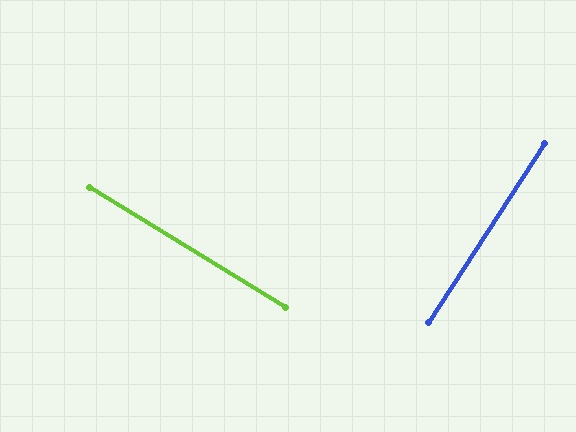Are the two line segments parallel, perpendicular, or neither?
Perpendicular — they meet at approximately 88°.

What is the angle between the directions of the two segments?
Approximately 88 degrees.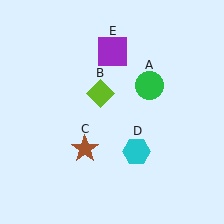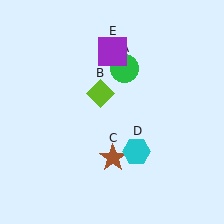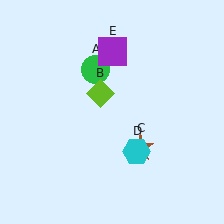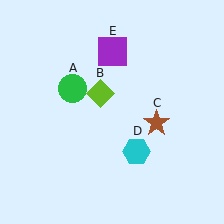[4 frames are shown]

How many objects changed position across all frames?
2 objects changed position: green circle (object A), brown star (object C).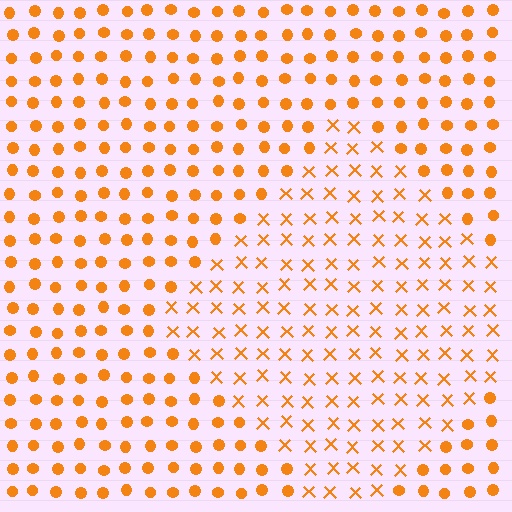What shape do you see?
I see a diamond.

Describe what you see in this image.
The image is filled with small orange elements arranged in a uniform grid. A diamond-shaped region contains X marks, while the surrounding area contains circles. The boundary is defined purely by the change in element shape.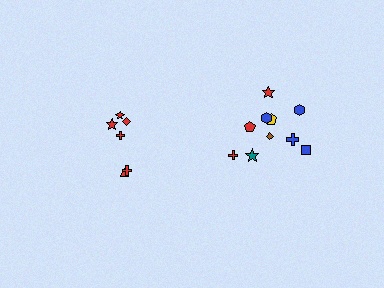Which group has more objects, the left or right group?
The right group.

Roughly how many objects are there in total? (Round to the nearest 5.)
Roughly 15 objects in total.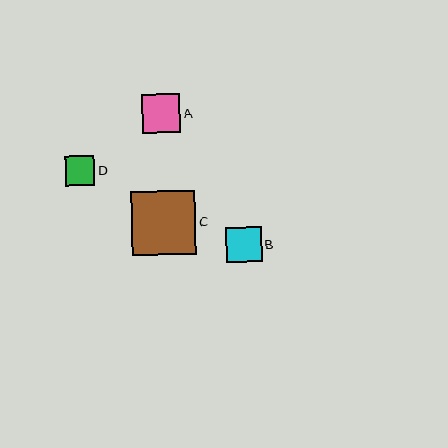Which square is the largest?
Square C is the largest with a size of approximately 64 pixels.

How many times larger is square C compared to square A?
Square C is approximately 1.7 times the size of square A.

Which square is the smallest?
Square D is the smallest with a size of approximately 29 pixels.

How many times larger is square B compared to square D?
Square B is approximately 1.2 times the size of square D.